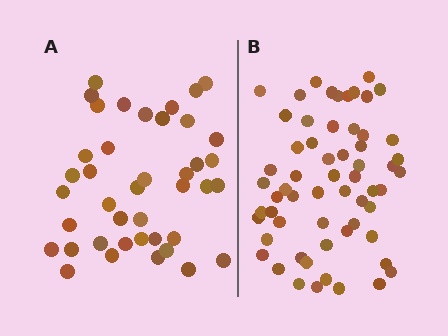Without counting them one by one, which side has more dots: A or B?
Region B (the right region) has more dots.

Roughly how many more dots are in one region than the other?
Region B has approximately 20 more dots than region A.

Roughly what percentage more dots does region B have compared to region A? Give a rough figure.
About 45% more.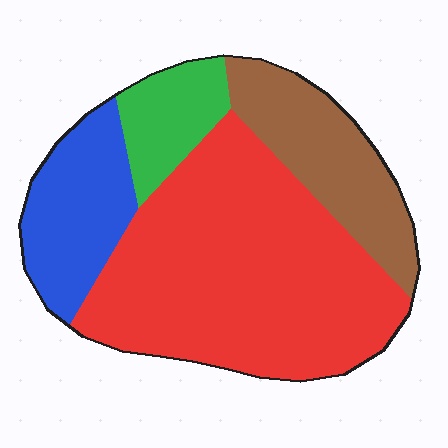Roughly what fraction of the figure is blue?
Blue takes up about one sixth (1/6) of the figure.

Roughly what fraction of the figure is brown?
Brown takes up about one fifth (1/5) of the figure.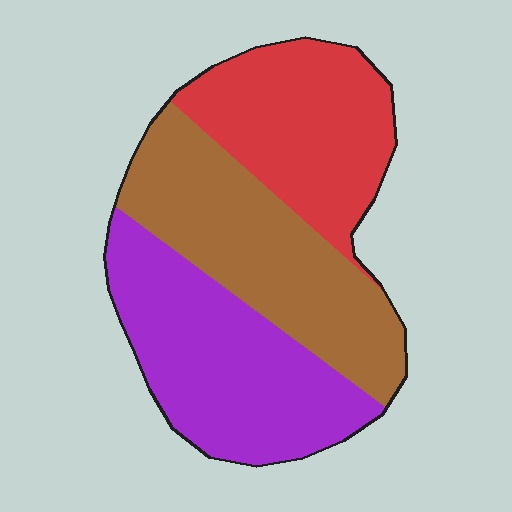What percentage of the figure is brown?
Brown takes up about one third (1/3) of the figure.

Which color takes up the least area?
Red, at roughly 30%.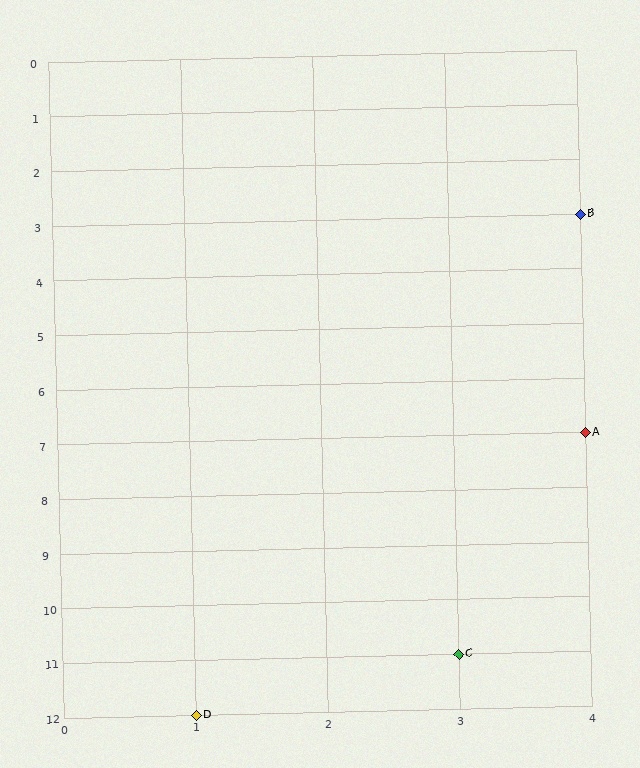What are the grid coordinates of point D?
Point D is at grid coordinates (1, 12).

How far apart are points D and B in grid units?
Points D and B are 3 columns and 9 rows apart (about 9.5 grid units diagonally).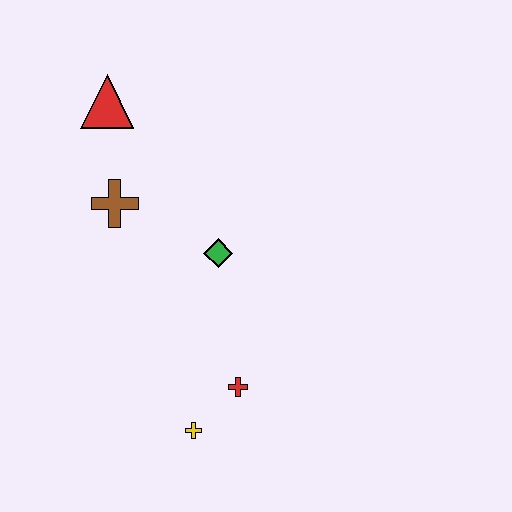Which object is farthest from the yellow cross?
The red triangle is farthest from the yellow cross.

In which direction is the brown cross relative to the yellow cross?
The brown cross is above the yellow cross.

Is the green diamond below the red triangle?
Yes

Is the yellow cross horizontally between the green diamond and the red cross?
No